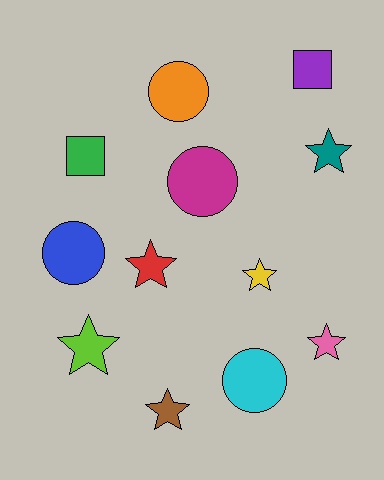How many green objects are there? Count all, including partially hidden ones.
There is 1 green object.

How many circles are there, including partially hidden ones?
There are 4 circles.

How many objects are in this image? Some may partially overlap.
There are 12 objects.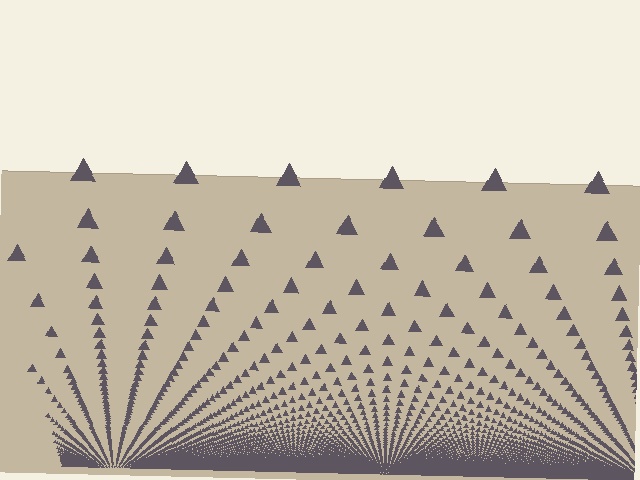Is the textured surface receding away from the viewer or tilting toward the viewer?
The surface appears to tilt toward the viewer. Texture elements get larger and sparser toward the top.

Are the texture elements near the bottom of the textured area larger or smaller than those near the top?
Smaller. The gradient is inverted — elements near the bottom are smaller and denser.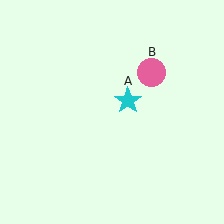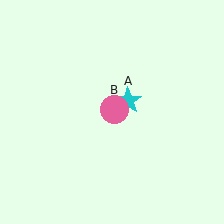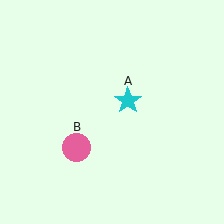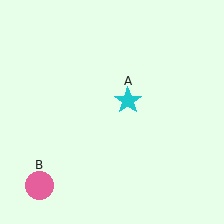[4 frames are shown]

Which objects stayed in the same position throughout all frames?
Cyan star (object A) remained stationary.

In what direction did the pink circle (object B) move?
The pink circle (object B) moved down and to the left.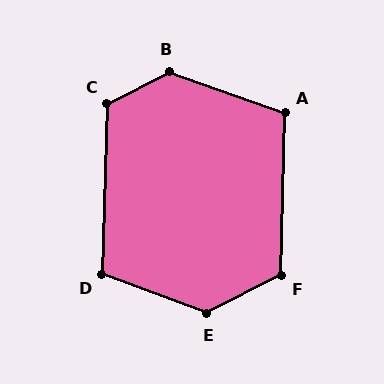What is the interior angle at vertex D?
Approximately 109 degrees (obtuse).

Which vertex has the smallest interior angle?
A, at approximately 108 degrees.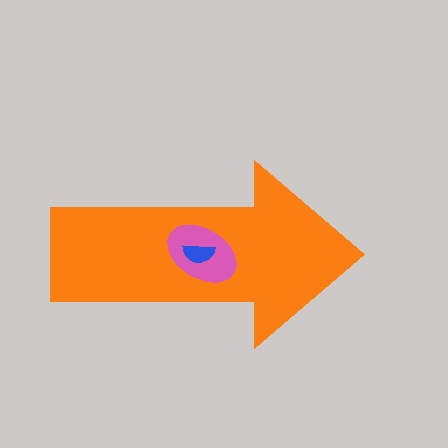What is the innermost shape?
The blue semicircle.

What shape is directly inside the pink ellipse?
The blue semicircle.